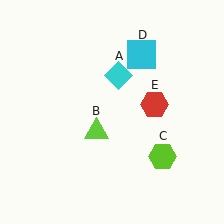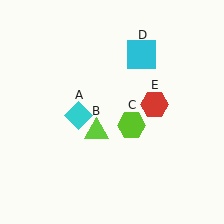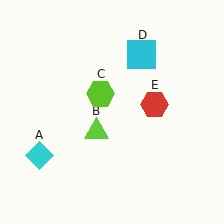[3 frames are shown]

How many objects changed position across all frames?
2 objects changed position: cyan diamond (object A), lime hexagon (object C).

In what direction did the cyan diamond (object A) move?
The cyan diamond (object A) moved down and to the left.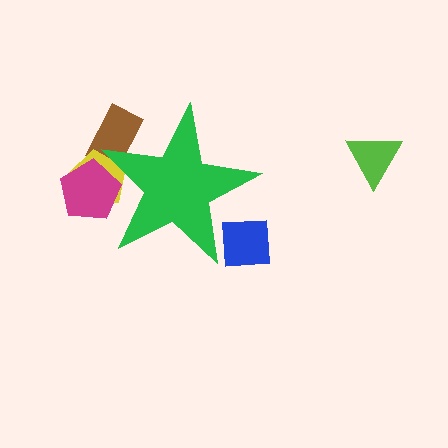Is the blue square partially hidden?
Yes, the blue square is partially hidden behind the green star.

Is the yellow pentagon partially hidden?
Yes, the yellow pentagon is partially hidden behind the green star.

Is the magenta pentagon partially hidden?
Yes, the magenta pentagon is partially hidden behind the green star.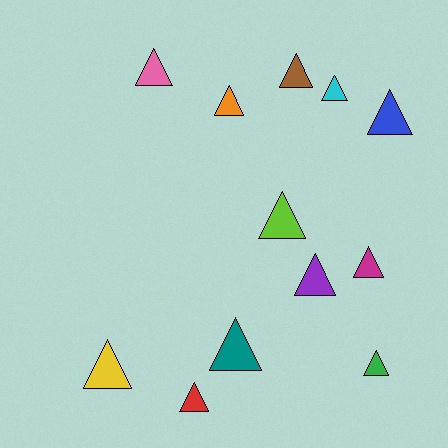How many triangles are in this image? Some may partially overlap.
There are 12 triangles.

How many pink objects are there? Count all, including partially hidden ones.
There is 1 pink object.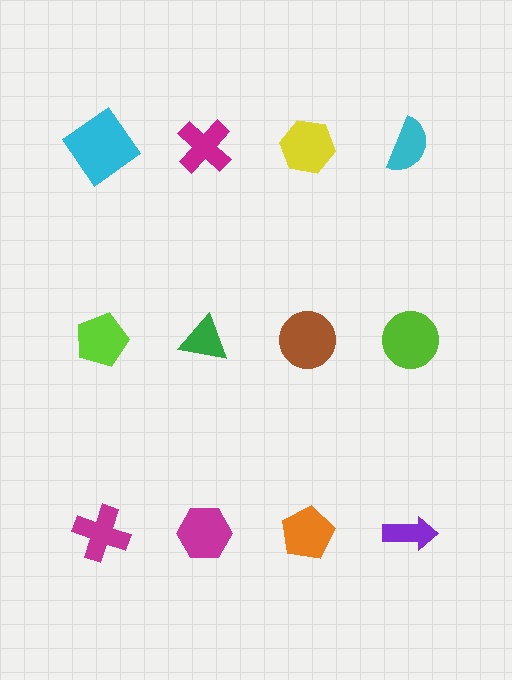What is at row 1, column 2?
A magenta cross.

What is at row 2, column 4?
A lime circle.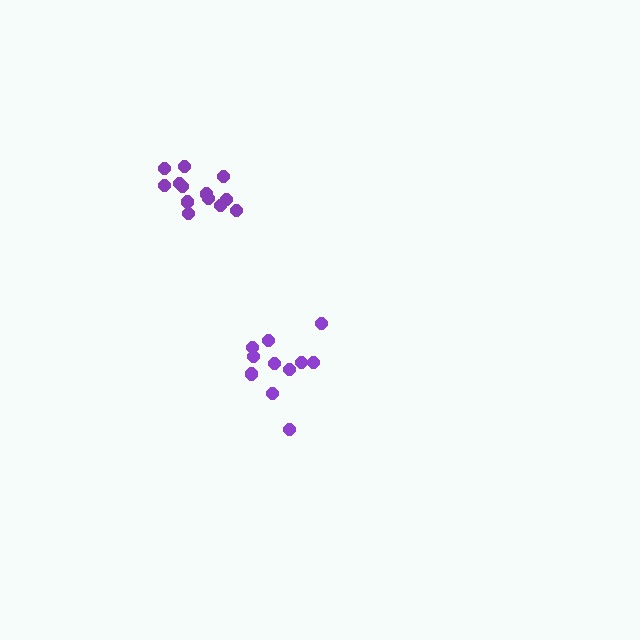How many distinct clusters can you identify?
There are 2 distinct clusters.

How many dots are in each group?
Group 1: 11 dots, Group 2: 13 dots (24 total).